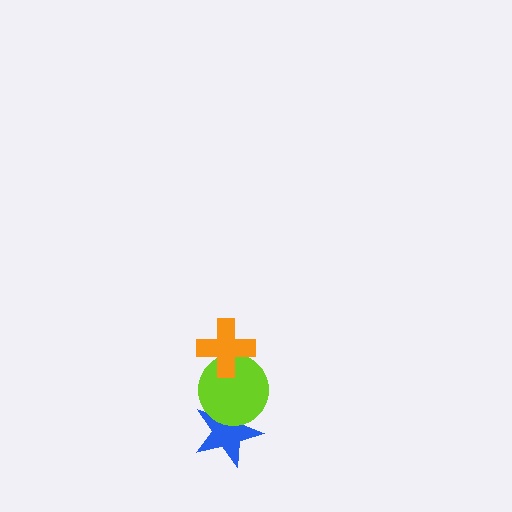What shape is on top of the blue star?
The lime circle is on top of the blue star.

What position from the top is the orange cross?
The orange cross is 1st from the top.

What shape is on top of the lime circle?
The orange cross is on top of the lime circle.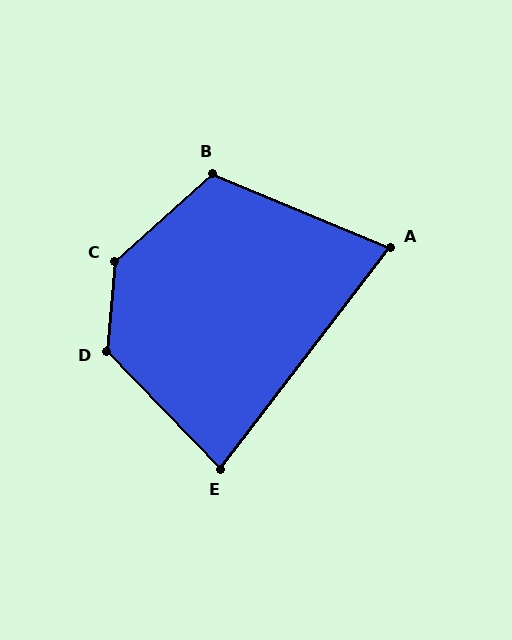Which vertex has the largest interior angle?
C, at approximately 137 degrees.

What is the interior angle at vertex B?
Approximately 115 degrees (obtuse).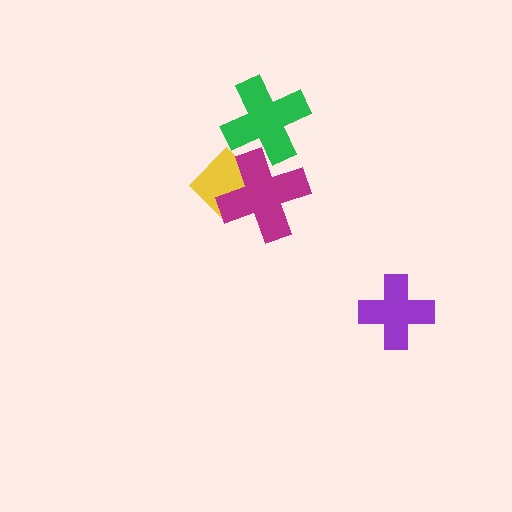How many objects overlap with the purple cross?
0 objects overlap with the purple cross.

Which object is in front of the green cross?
The magenta cross is in front of the green cross.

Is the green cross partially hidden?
Yes, it is partially covered by another shape.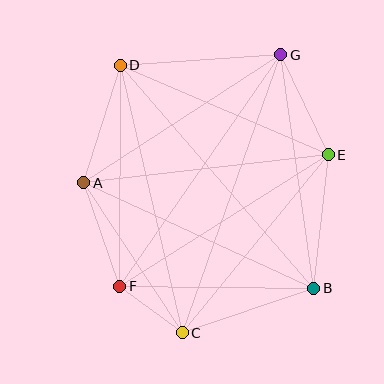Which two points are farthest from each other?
Points C and G are farthest from each other.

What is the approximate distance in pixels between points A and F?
The distance between A and F is approximately 110 pixels.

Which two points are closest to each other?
Points C and F are closest to each other.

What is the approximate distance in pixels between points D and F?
The distance between D and F is approximately 221 pixels.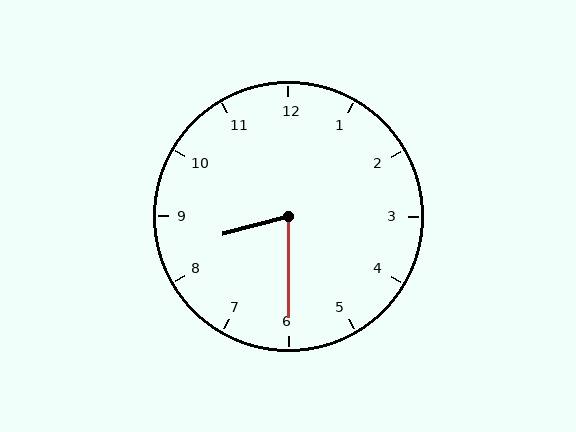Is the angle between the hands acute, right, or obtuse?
It is acute.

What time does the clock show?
8:30.